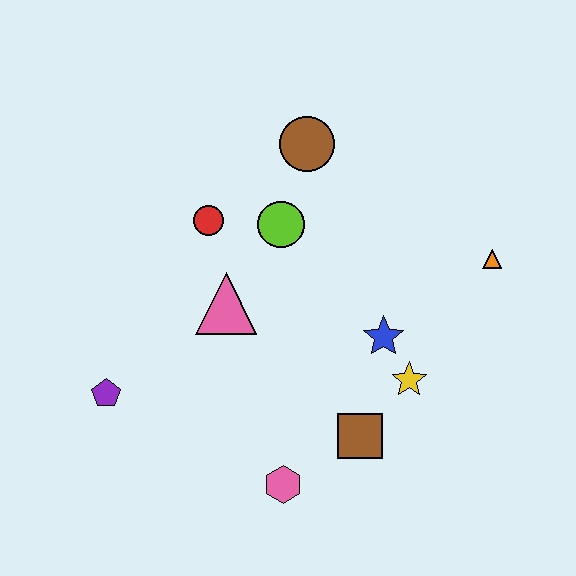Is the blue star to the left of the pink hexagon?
No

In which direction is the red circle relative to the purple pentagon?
The red circle is above the purple pentagon.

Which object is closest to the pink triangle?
The red circle is closest to the pink triangle.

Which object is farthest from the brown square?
The brown circle is farthest from the brown square.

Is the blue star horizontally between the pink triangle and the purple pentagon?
No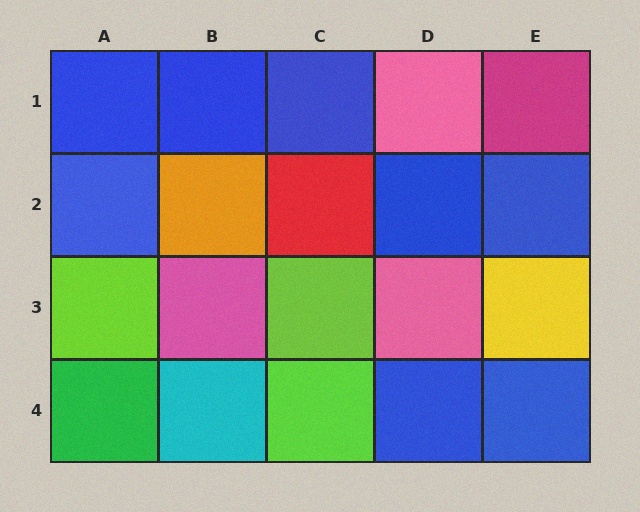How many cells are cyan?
1 cell is cyan.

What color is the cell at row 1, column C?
Blue.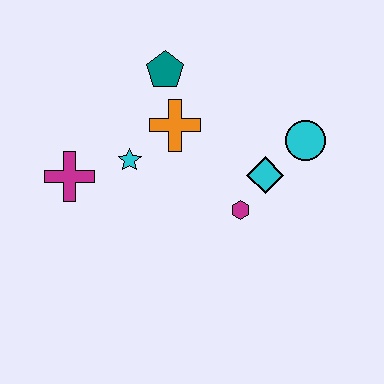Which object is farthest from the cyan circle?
The magenta cross is farthest from the cyan circle.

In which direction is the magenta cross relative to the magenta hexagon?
The magenta cross is to the left of the magenta hexagon.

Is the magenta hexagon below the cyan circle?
Yes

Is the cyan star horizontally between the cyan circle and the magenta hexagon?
No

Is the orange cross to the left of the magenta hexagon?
Yes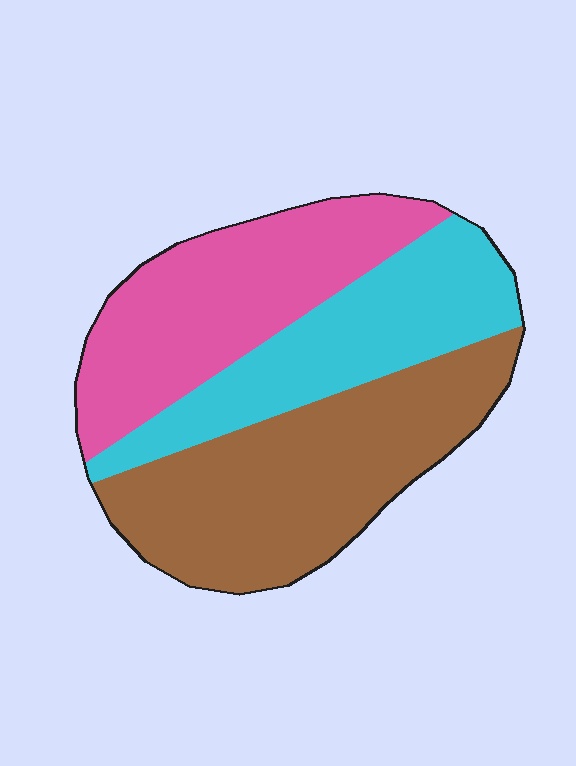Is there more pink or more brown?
Brown.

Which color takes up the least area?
Cyan, at roughly 30%.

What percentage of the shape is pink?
Pink takes up between a quarter and a half of the shape.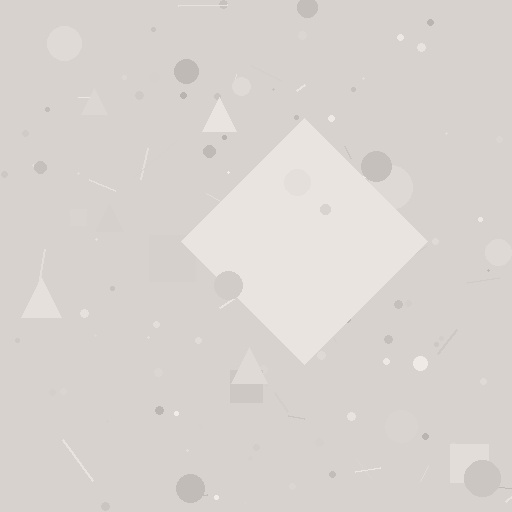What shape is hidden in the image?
A diamond is hidden in the image.